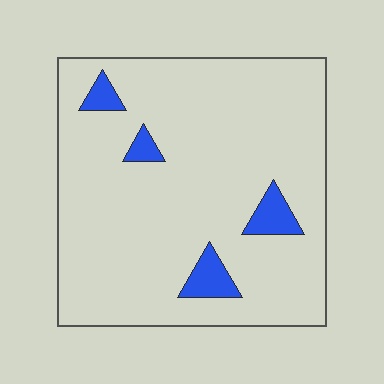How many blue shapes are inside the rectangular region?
4.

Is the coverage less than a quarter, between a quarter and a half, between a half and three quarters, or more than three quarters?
Less than a quarter.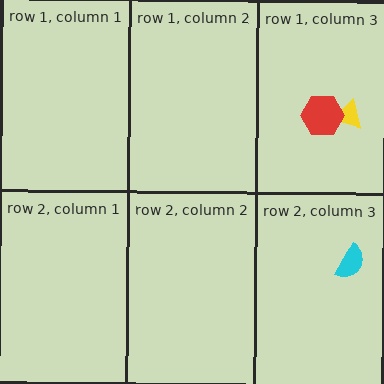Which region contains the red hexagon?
The row 1, column 3 region.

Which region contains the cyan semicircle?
The row 2, column 3 region.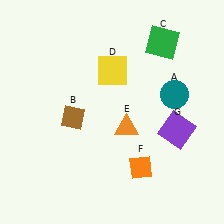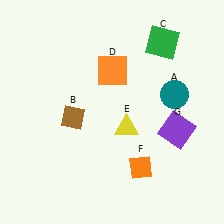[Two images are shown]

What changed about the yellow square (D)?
In Image 1, D is yellow. In Image 2, it changed to orange.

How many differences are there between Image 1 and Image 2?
There are 2 differences between the two images.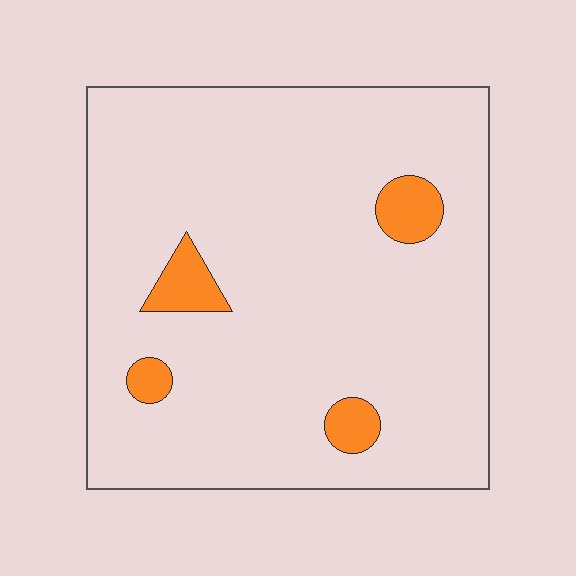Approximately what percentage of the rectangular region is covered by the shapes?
Approximately 5%.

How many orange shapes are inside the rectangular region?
4.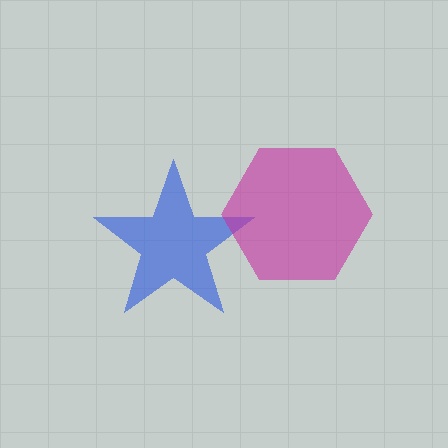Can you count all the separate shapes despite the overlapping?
Yes, there are 2 separate shapes.